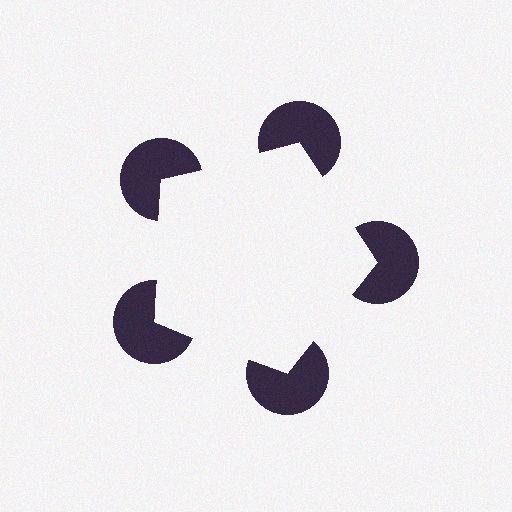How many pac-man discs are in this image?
There are 5 — one at each vertex of the illusory pentagon.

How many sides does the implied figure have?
5 sides.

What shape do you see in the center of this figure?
An illusory pentagon — its edges are inferred from the aligned wedge cuts in the pac-man discs, not physically drawn.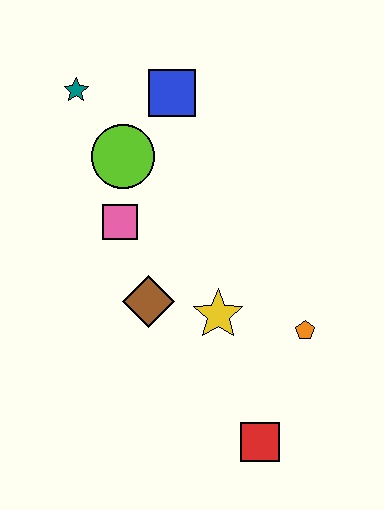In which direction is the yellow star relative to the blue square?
The yellow star is below the blue square.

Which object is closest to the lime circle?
The pink square is closest to the lime circle.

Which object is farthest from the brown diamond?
The teal star is farthest from the brown diamond.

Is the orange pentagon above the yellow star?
No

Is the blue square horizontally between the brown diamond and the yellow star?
Yes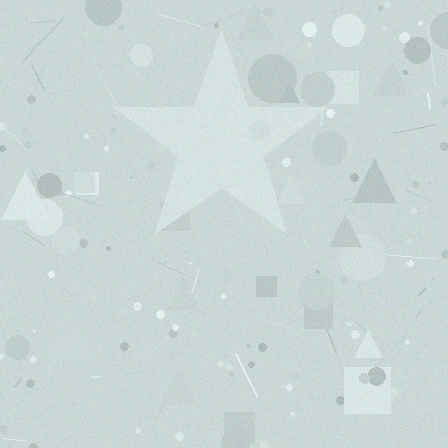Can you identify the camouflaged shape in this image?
The camouflaged shape is a star.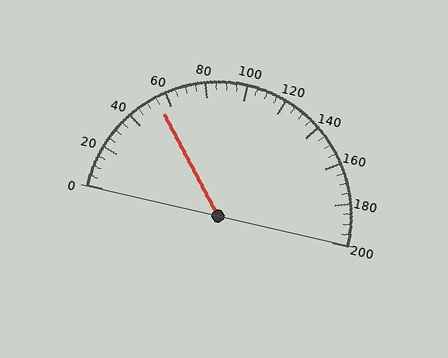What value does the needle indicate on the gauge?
The needle indicates approximately 55.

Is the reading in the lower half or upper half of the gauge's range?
The reading is in the lower half of the range (0 to 200).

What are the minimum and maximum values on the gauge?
The gauge ranges from 0 to 200.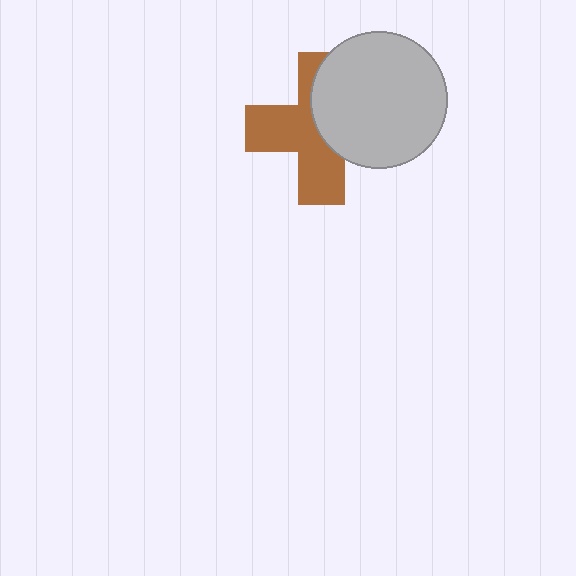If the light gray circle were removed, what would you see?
You would see the complete brown cross.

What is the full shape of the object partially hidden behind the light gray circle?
The partially hidden object is a brown cross.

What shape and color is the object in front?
The object in front is a light gray circle.